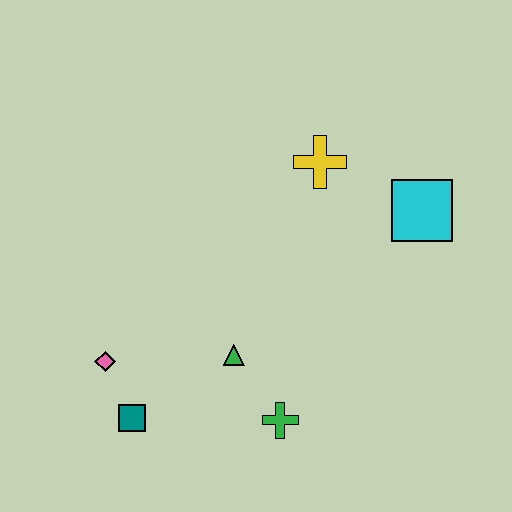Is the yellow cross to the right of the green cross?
Yes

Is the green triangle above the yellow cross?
No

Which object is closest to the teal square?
The pink diamond is closest to the teal square.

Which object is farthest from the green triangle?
The cyan square is farthest from the green triangle.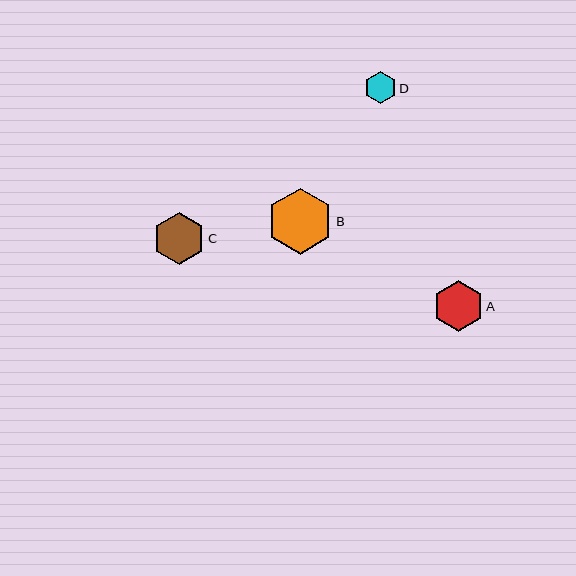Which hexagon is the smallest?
Hexagon D is the smallest with a size of approximately 32 pixels.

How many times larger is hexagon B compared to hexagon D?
Hexagon B is approximately 2.0 times the size of hexagon D.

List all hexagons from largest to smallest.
From largest to smallest: B, C, A, D.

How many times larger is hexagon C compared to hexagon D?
Hexagon C is approximately 1.6 times the size of hexagon D.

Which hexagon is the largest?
Hexagon B is the largest with a size of approximately 66 pixels.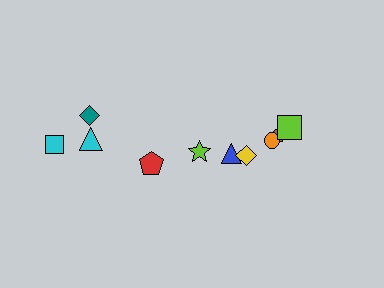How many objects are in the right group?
There are 6 objects.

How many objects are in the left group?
There are 4 objects.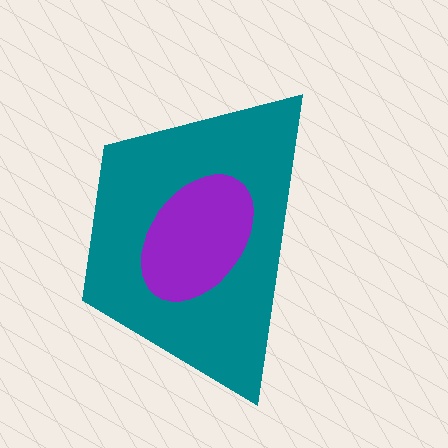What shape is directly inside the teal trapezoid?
The purple ellipse.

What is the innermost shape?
The purple ellipse.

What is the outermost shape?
The teal trapezoid.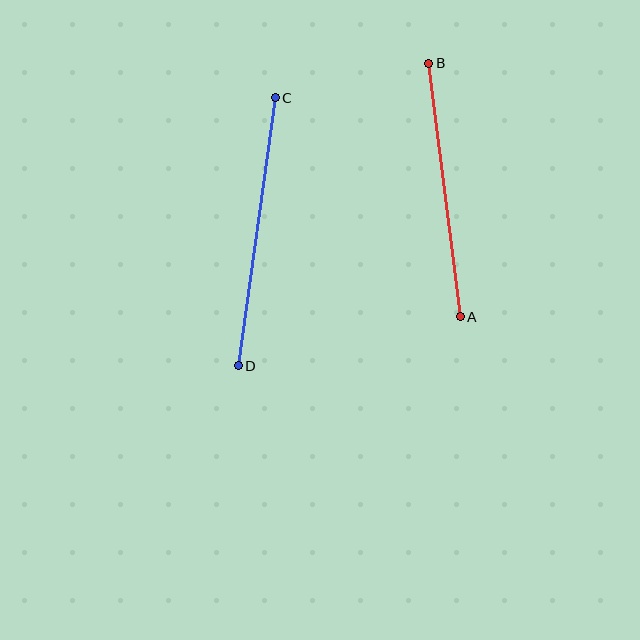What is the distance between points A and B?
The distance is approximately 255 pixels.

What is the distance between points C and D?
The distance is approximately 271 pixels.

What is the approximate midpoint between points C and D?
The midpoint is at approximately (257, 232) pixels.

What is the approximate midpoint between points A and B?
The midpoint is at approximately (444, 190) pixels.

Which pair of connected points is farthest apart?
Points C and D are farthest apart.